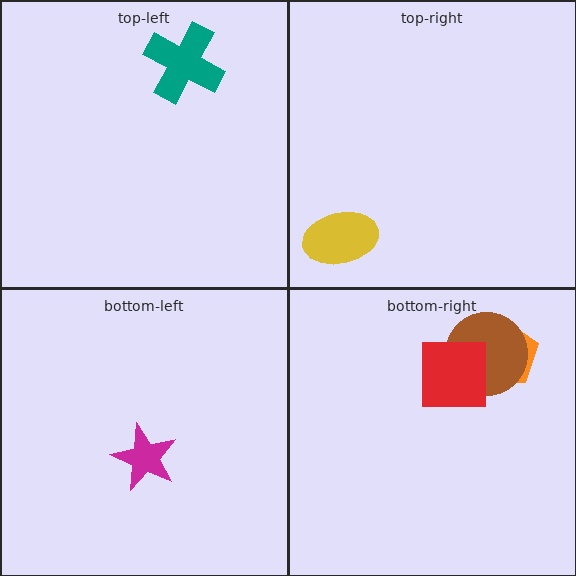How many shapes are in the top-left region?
1.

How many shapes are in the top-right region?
1.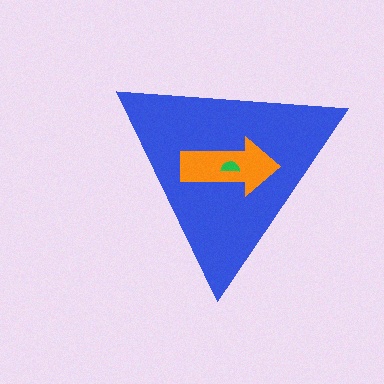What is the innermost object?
The green semicircle.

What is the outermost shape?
The blue triangle.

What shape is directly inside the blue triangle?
The orange arrow.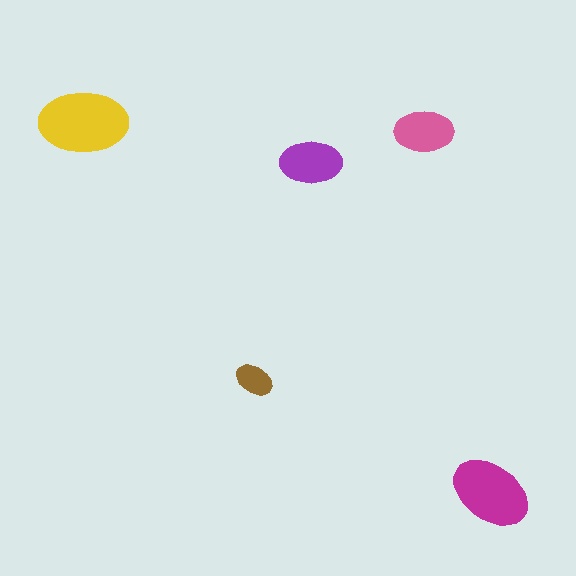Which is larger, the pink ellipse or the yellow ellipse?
The yellow one.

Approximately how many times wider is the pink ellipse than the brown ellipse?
About 1.5 times wider.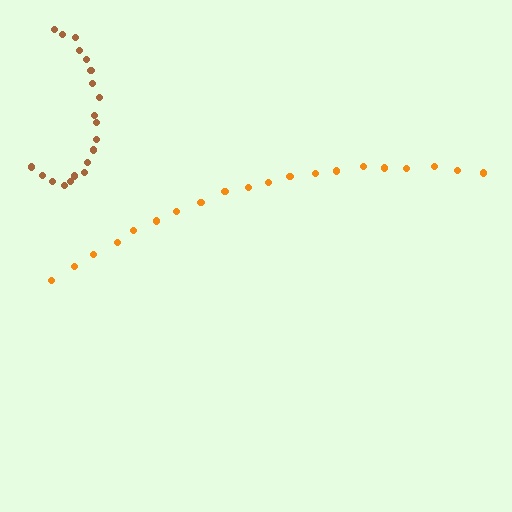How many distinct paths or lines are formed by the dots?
There are 2 distinct paths.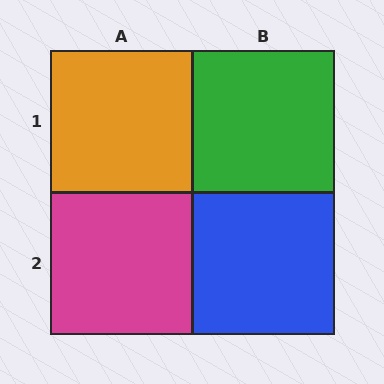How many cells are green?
1 cell is green.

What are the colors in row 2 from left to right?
Magenta, blue.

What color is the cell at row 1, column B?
Green.